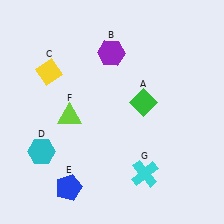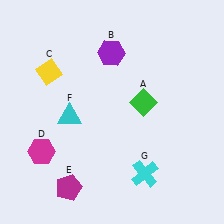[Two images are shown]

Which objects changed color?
D changed from cyan to magenta. E changed from blue to magenta. F changed from lime to cyan.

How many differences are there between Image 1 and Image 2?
There are 3 differences between the two images.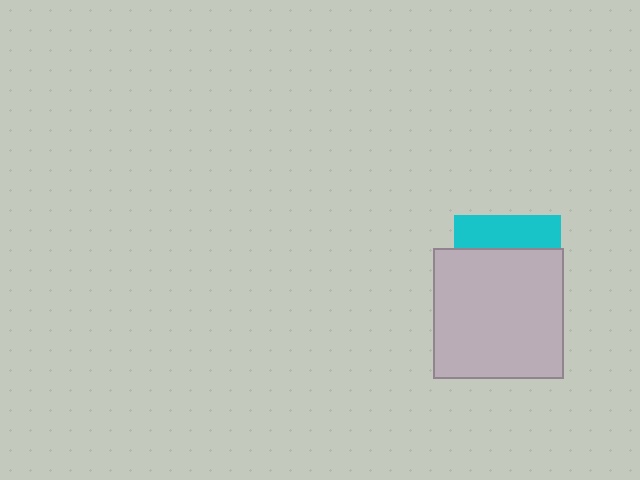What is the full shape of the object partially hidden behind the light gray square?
The partially hidden object is a cyan square.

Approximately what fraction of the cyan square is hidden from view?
Roughly 70% of the cyan square is hidden behind the light gray square.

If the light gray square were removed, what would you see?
You would see the complete cyan square.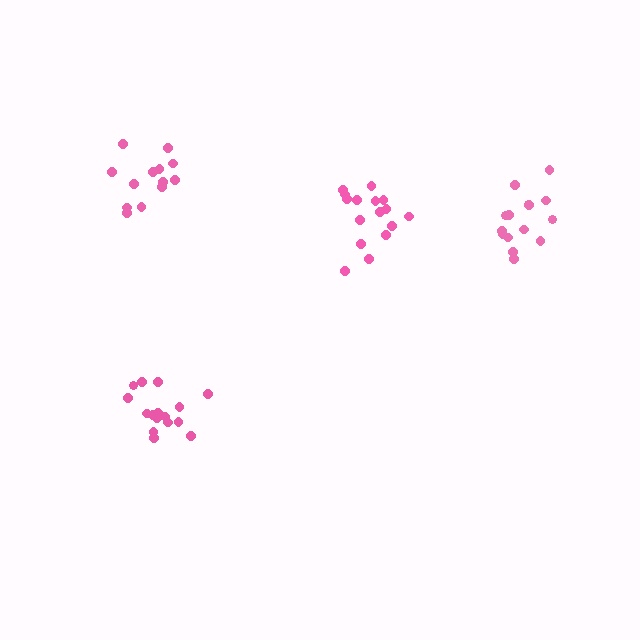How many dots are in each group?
Group 1: 13 dots, Group 2: 15 dots, Group 3: 16 dots, Group 4: 16 dots (60 total).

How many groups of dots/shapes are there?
There are 4 groups.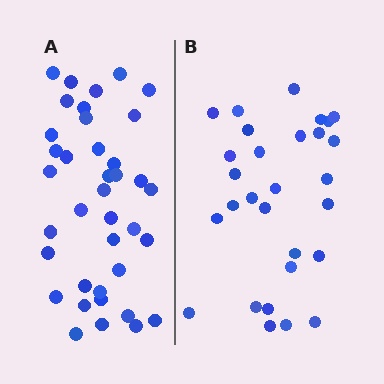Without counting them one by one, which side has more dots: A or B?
Region A (the left region) has more dots.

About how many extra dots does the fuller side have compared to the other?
Region A has roughly 8 or so more dots than region B.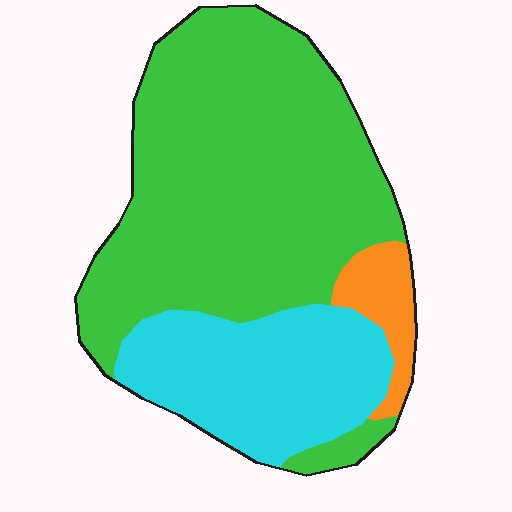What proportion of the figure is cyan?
Cyan covers around 30% of the figure.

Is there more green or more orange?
Green.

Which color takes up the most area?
Green, at roughly 65%.